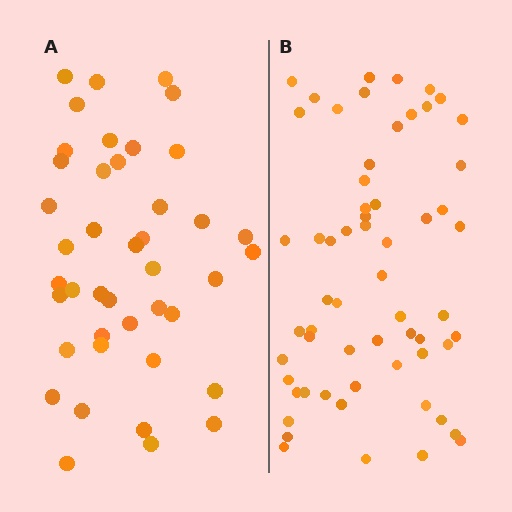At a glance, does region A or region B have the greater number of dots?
Region B (the right region) has more dots.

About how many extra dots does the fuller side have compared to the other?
Region B has approximately 20 more dots than region A.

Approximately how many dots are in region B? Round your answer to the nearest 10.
About 60 dots.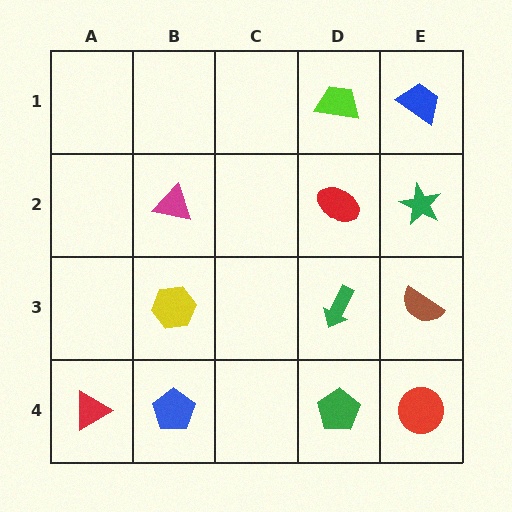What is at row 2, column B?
A magenta triangle.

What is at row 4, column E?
A red circle.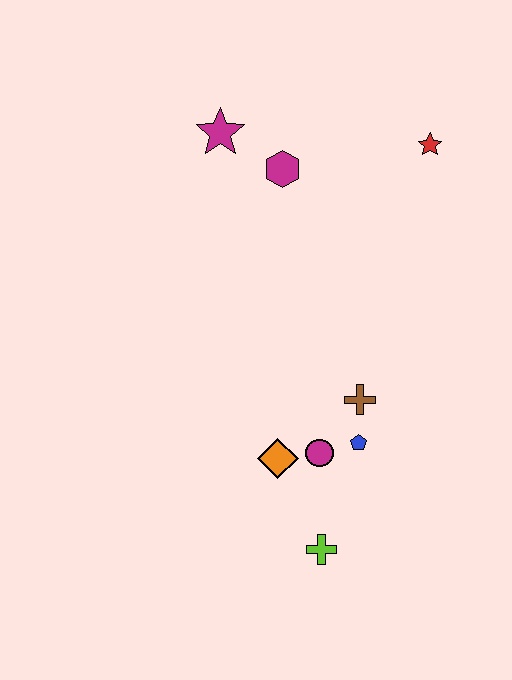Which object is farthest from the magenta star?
The lime cross is farthest from the magenta star.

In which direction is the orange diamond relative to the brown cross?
The orange diamond is to the left of the brown cross.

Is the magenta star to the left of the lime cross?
Yes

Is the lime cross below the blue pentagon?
Yes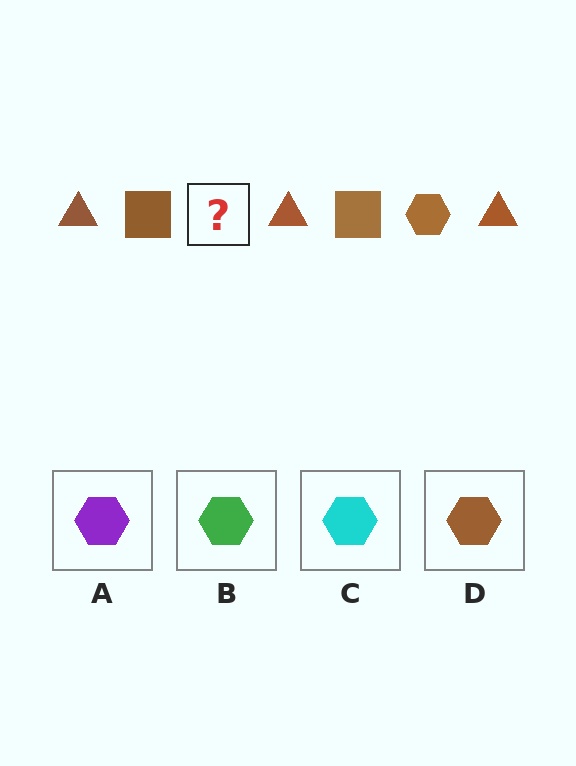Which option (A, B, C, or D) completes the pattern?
D.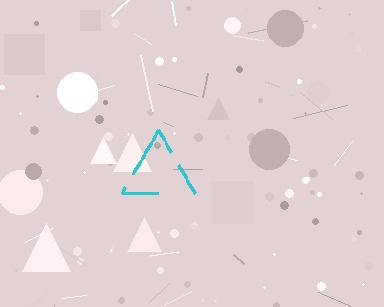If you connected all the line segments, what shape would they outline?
They would outline a triangle.